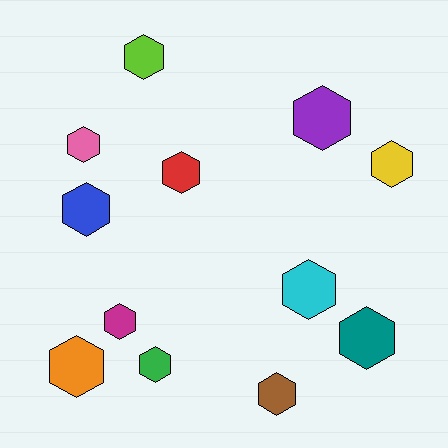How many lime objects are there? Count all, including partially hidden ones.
There is 1 lime object.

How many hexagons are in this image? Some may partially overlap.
There are 12 hexagons.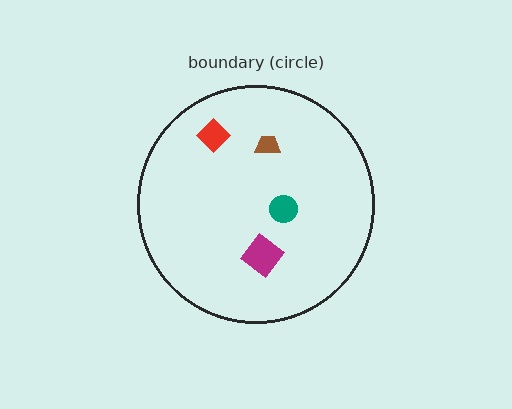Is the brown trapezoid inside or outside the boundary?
Inside.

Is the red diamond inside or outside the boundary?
Inside.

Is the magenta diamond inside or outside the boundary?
Inside.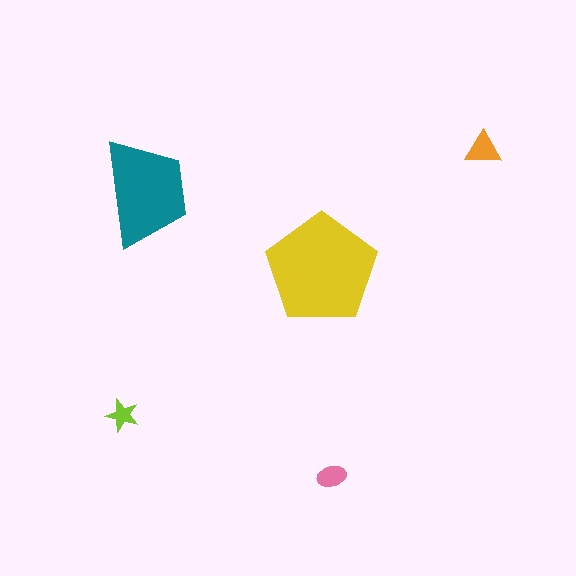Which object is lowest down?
The pink ellipse is bottommost.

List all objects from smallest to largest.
The lime star, the pink ellipse, the orange triangle, the teal trapezoid, the yellow pentagon.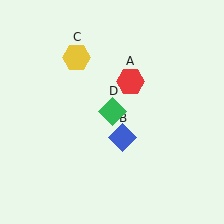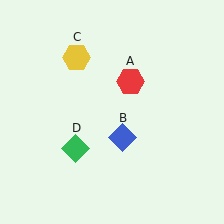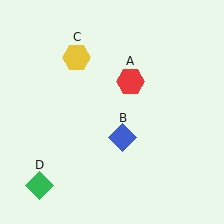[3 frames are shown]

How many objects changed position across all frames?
1 object changed position: green diamond (object D).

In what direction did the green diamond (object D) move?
The green diamond (object D) moved down and to the left.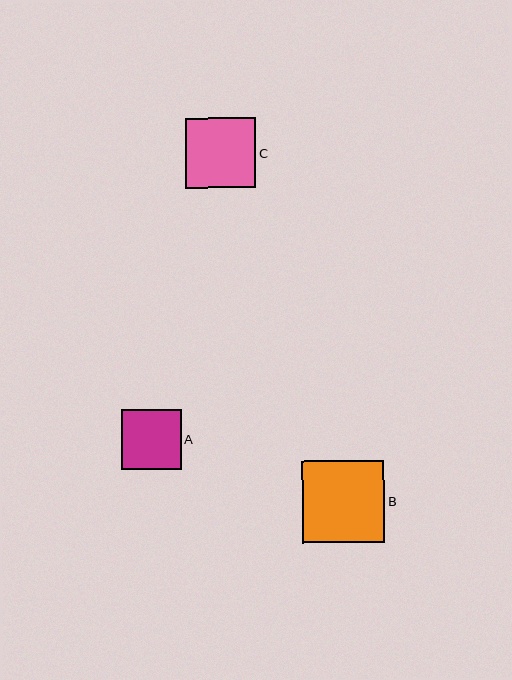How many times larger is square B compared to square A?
Square B is approximately 1.4 times the size of square A.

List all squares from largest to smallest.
From largest to smallest: B, C, A.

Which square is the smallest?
Square A is the smallest with a size of approximately 59 pixels.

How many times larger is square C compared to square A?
Square C is approximately 1.2 times the size of square A.